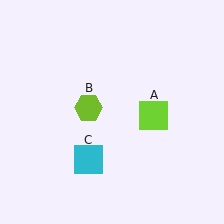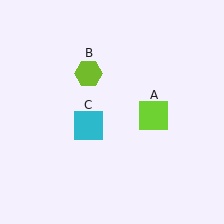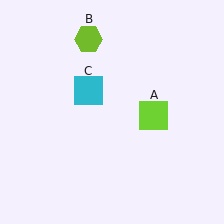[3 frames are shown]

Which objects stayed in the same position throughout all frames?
Lime square (object A) remained stationary.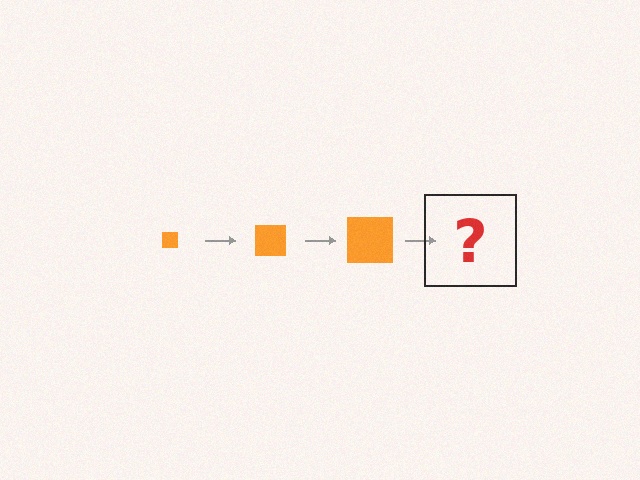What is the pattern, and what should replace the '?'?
The pattern is that the square gets progressively larger each step. The '?' should be an orange square, larger than the previous one.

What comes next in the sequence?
The next element should be an orange square, larger than the previous one.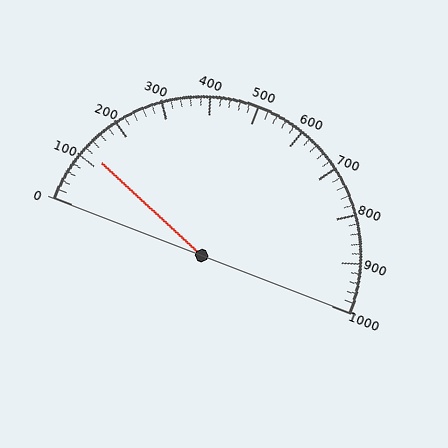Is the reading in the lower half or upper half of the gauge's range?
The reading is in the lower half of the range (0 to 1000).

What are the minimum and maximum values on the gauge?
The gauge ranges from 0 to 1000.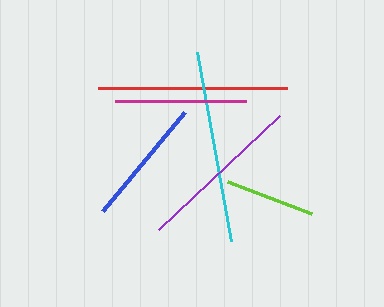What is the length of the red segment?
The red segment is approximately 189 pixels long.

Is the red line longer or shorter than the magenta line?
The red line is longer than the magenta line.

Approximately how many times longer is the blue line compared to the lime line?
The blue line is approximately 1.4 times the length of the lime line.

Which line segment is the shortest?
The lime line is the shortest at approximately 90 pixels.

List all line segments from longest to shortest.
From longest to shortest: cyan, red, purple, magenta, blue, lime.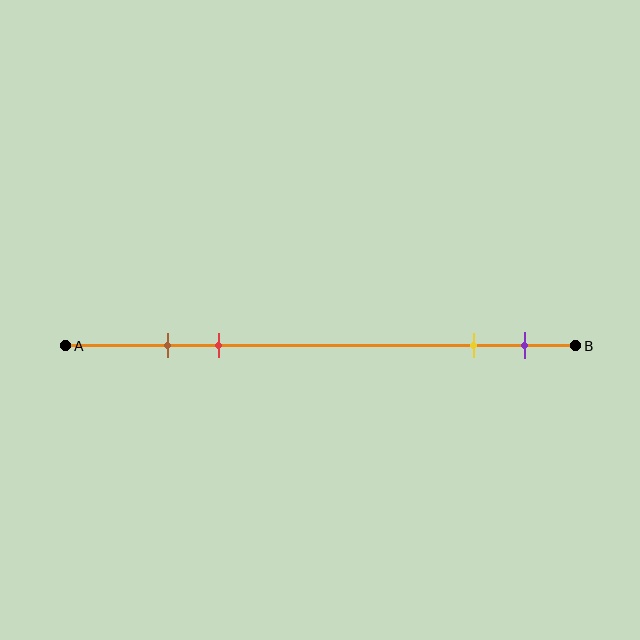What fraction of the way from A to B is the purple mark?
The purple mark is approximately 90% (0.9) of the way from A to B.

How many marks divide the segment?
There are 4 marks dividing the segment.